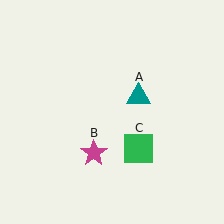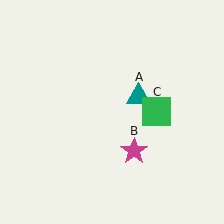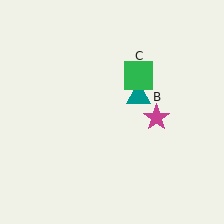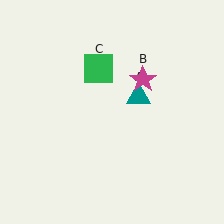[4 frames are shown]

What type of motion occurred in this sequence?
The magenta star (object B), green square (object C) rotated counterclockwise around the center of the scene.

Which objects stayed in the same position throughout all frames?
Teal triangle (object A) remained stationary.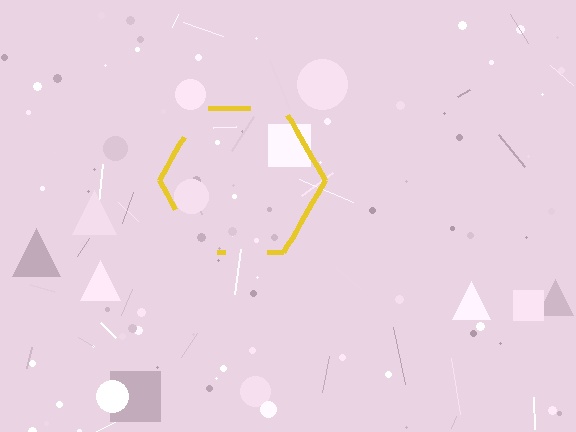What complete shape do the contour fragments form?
The contour fragments form a hexagon.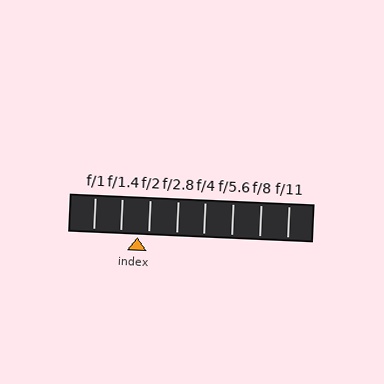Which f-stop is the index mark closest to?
The index mark is closest to f/2.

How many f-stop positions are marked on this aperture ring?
There are 8 f-stop positions marked.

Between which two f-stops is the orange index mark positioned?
The index mark is between f/1.4 and f/2.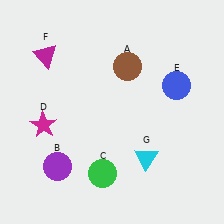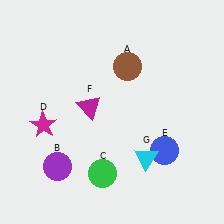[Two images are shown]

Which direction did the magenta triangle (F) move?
The magenta triangle (F) moved down.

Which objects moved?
The objects that moved are: the blue circle (E), the magenta triangle (F).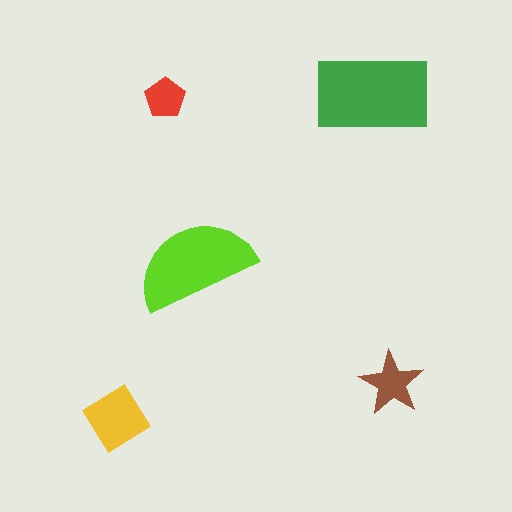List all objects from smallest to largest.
The red pentagon, the brown star, the yellow diamond, the lime semicircle, the green rectangle.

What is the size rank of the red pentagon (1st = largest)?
5th.